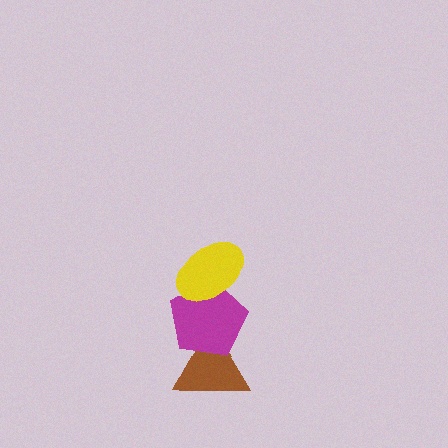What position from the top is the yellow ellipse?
The yellow ellipse is 1st from the top.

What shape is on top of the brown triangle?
The magenta pentagon is on top of the brown triangle.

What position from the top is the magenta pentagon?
The magenta pentagon is 2nd from the top.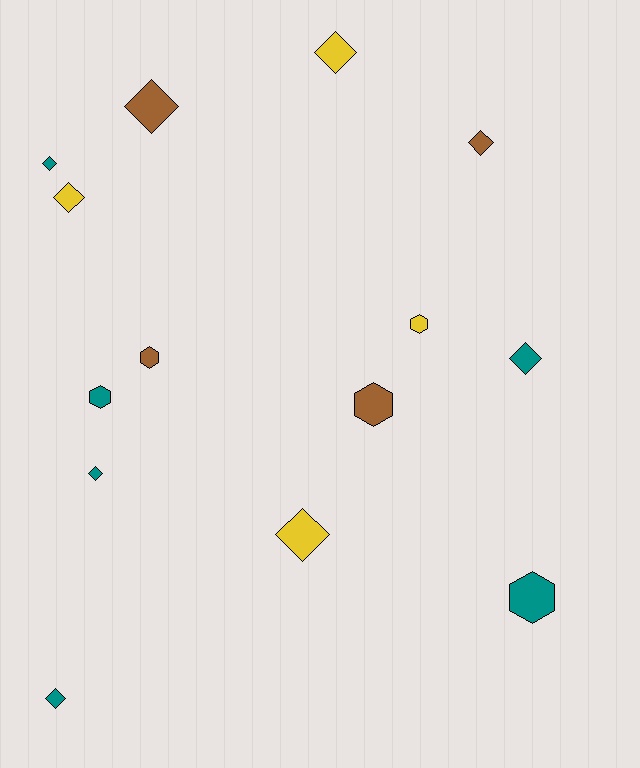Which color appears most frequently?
Teal, with 6 objects.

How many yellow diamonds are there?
There are 3 yellow diamonds.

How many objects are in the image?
There are 14 objects.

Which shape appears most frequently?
Diamond, with 9 objects.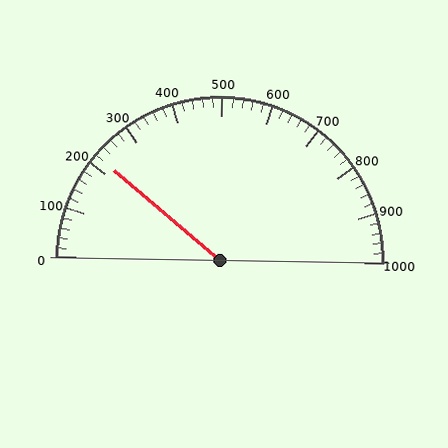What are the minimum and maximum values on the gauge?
The gauge ranges from 0 to 1000.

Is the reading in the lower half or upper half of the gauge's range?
The reading is in the lower half of the range (0 to 1000).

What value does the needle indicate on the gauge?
The needle indicates approximately 220.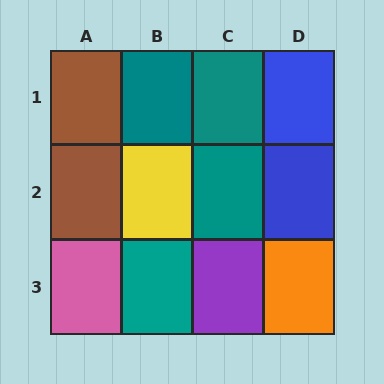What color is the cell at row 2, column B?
Yellow.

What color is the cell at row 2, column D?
Blue.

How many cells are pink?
1 cell is pink.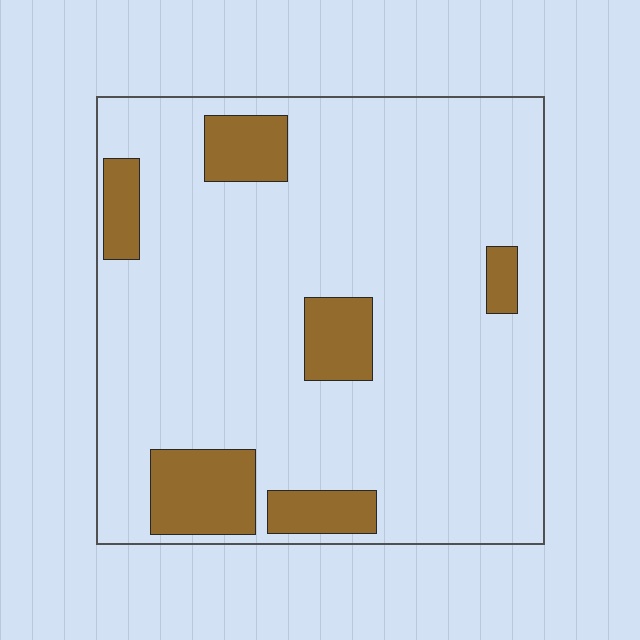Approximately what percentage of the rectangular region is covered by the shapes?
Approximately 15%.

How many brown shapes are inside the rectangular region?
6.